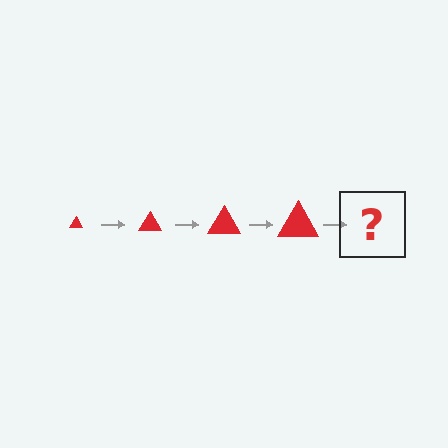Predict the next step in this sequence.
The next step is a red triangle, larger than the previous one.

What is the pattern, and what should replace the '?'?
The pattern is that the triangle gets progressively larger each step. The '?' should be a red triangle, larger than the previous one.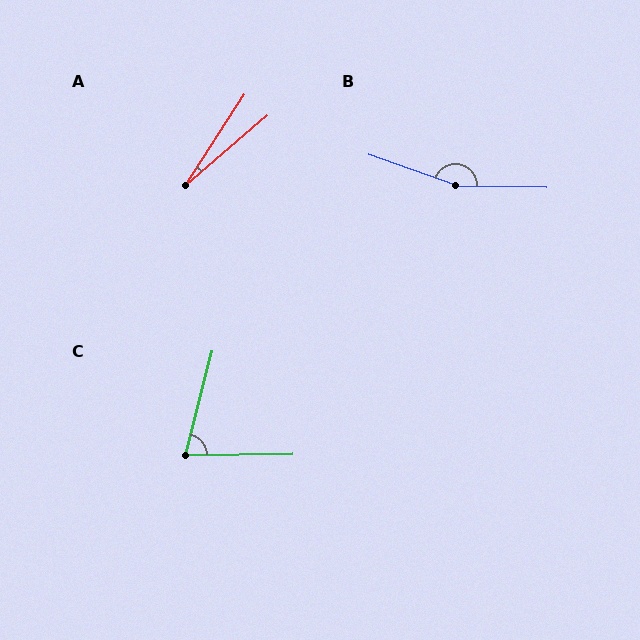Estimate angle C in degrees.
Approximately 75 degrees.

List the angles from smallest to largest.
A (17°), C (75°), B (161°).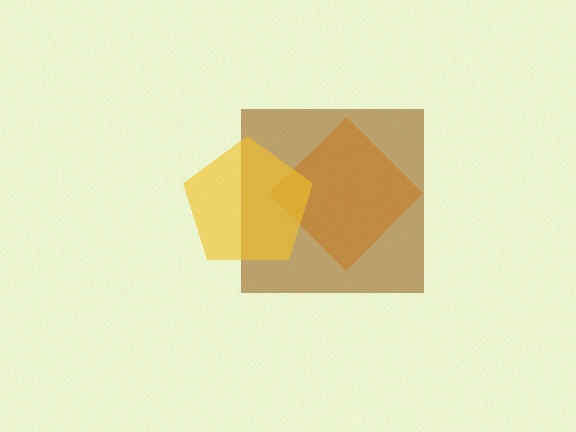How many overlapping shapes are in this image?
There are 3 overlapping shapes in the image.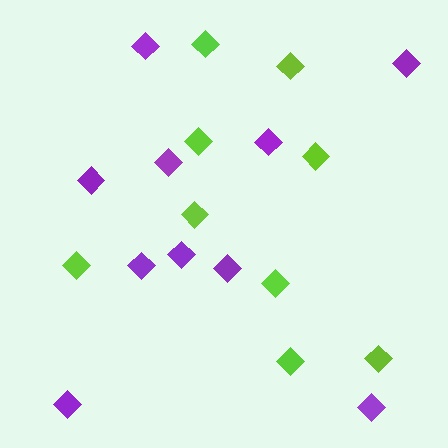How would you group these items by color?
There are 2 groups: one group of purple diamonds (10) and one group of lime diamonds (9).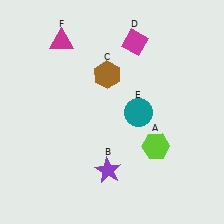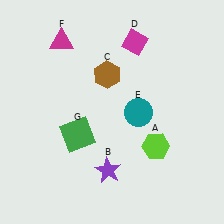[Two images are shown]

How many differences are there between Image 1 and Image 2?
There is 1 difference between the two images.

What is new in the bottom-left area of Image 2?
A green square (G) was added in the bottom-left area of Image 2.